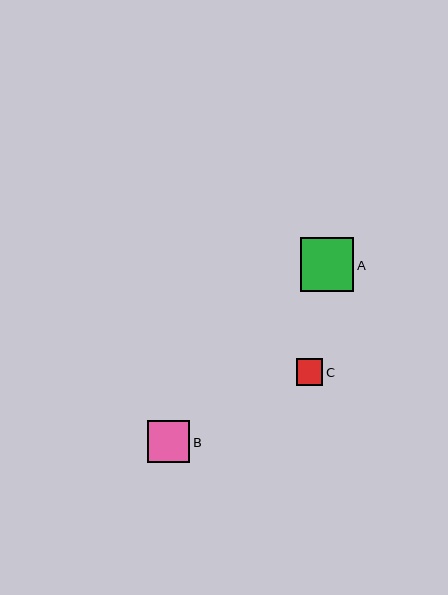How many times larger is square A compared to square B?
Square A is approximately 1.3 times the size of square B.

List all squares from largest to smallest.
From largest to smallest: A, B, C.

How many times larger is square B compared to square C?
Square B is approximately 1.6 times the size of square C.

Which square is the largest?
Square A is the largest with a size of approximately 54 pixels.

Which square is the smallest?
Square C is the smallest with a size of approximately 26 pixels.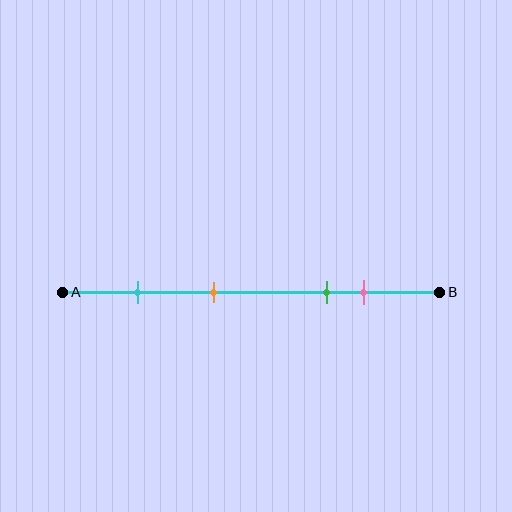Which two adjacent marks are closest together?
The green and pink marks are the closest adjacent pair.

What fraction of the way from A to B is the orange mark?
The orange mark is approximately 40% (0.4) of the way from A to B.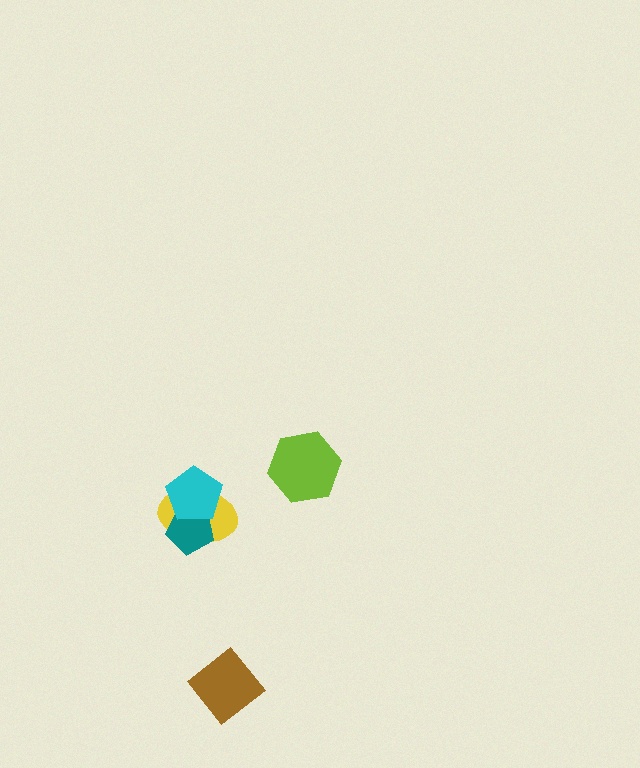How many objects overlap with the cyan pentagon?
2 objects overlap with the cyan pentagon.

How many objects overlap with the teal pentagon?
2 objects overlap with the teal pentagon.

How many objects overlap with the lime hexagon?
0 objects overlap with the lime hexagon.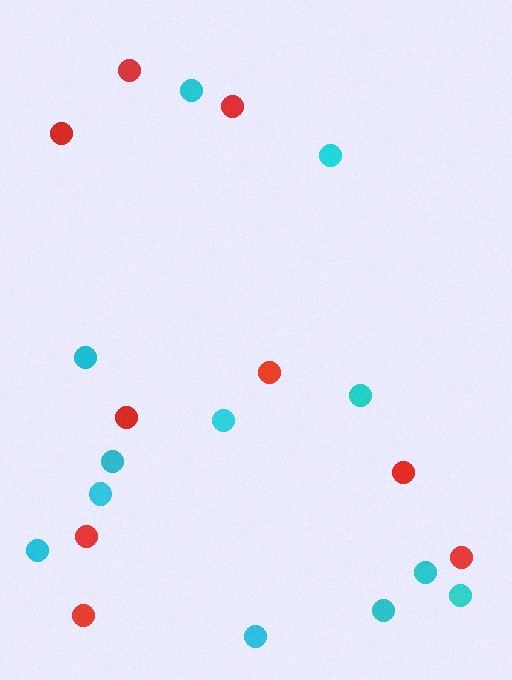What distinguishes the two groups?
There are 2 groups: one group of red circles (9) and one group of cyan circles (12).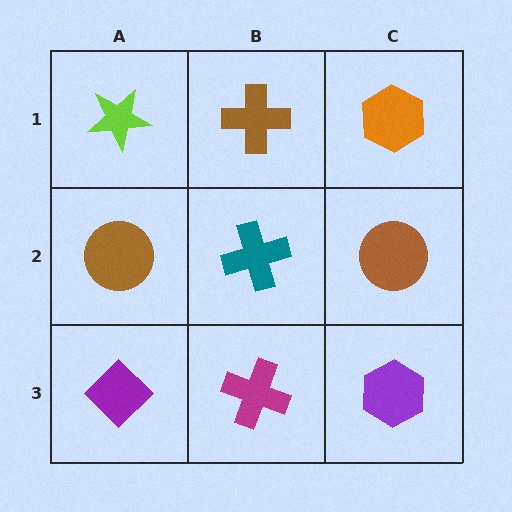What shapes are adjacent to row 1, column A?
A brown circle (row 2, column A), a brown cross (row 1, column B).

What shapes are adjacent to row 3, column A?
A brown circle (row 2, column A), a magenta cross (row 3, column B).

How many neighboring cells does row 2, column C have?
3.